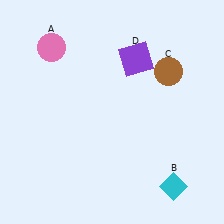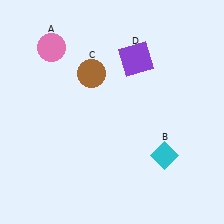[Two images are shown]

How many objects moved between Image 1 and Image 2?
2 objects moved between the two images.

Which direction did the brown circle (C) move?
The brown circle (C) moved left.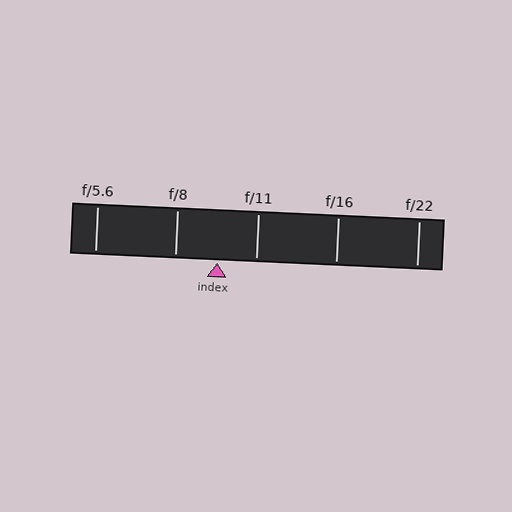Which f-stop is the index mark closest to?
The index mark is closest to f/11.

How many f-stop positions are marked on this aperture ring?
There are 5 f-stop positions marked.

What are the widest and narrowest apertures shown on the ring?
The widest aperture shown is f/5.6 and the narrowest is f/22.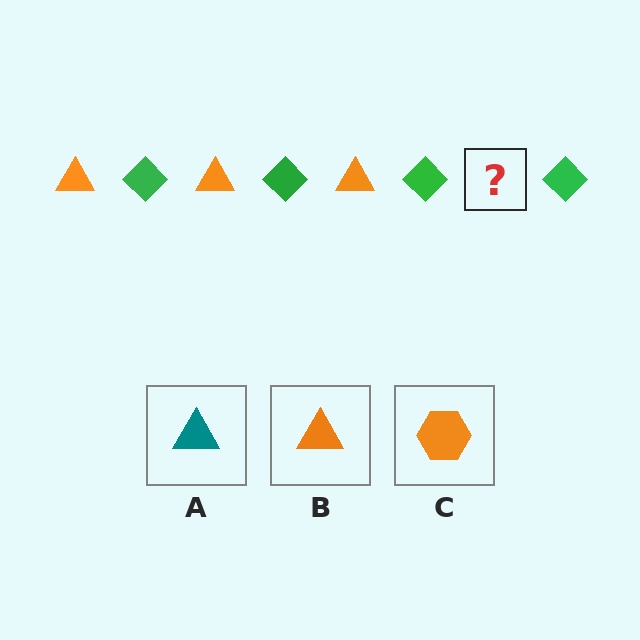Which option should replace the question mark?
Option B.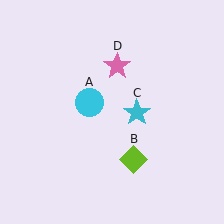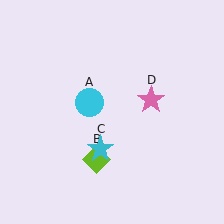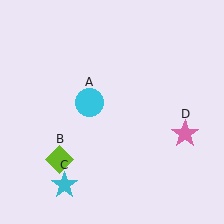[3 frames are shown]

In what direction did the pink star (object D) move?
The pink star (object D) moved down and to the right.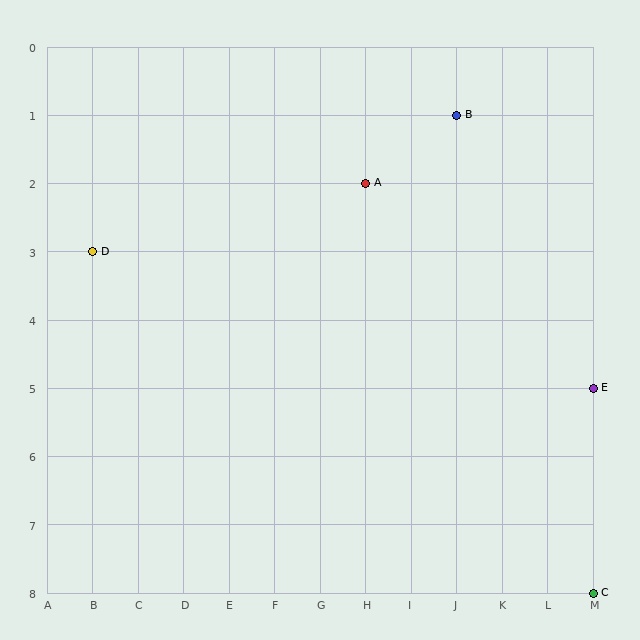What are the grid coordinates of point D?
Point D is at grid coordinates (B, 3).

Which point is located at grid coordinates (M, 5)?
Point E is at (M, 5).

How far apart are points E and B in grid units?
Points E and B are 3 columns and 4 rows apart (about 5.0 grid units diagonally).